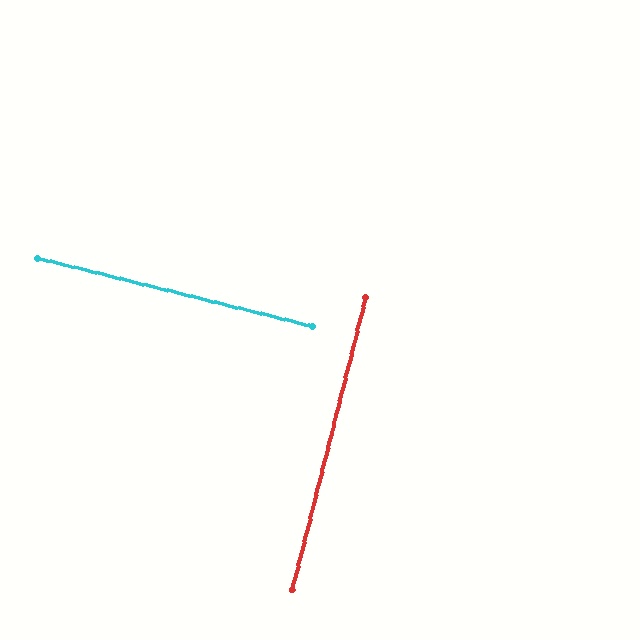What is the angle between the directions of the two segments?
Approximately 90 degrees.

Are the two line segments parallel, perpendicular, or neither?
Perpendicular — they meet at approximately 90°.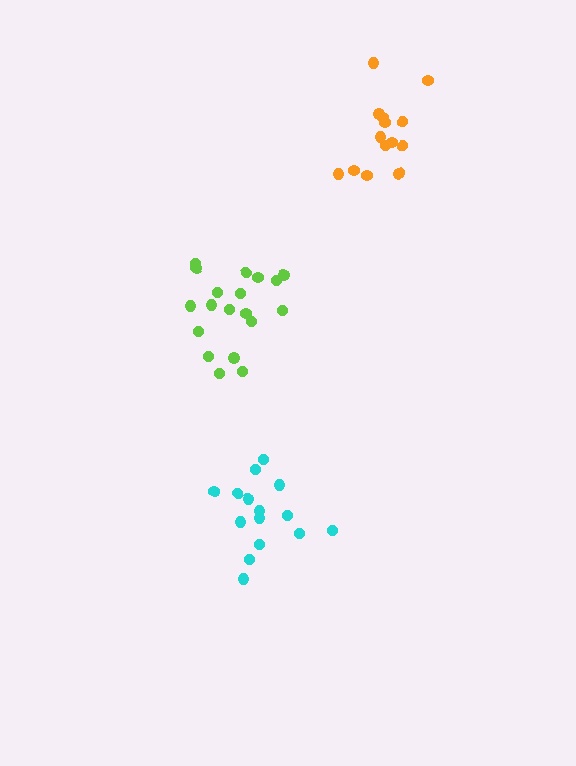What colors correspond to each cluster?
The clusters are colored: orange, lime, cyan.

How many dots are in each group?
Group 1: 15 dots, Group 2: 19 dots, Group 3: 15 dots (49 total).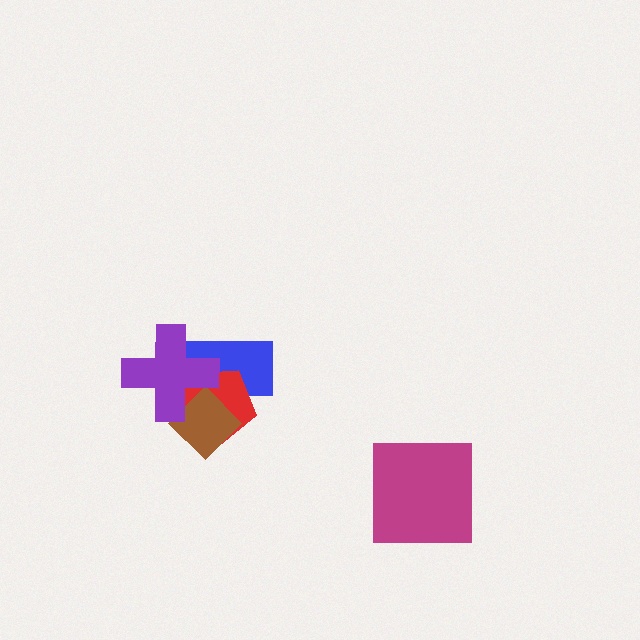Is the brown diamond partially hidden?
Yes, it is partially covered by another shape.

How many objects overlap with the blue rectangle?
3 objects overlap with the blue rectangle.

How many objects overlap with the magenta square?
0 objects overlap with the magenta square.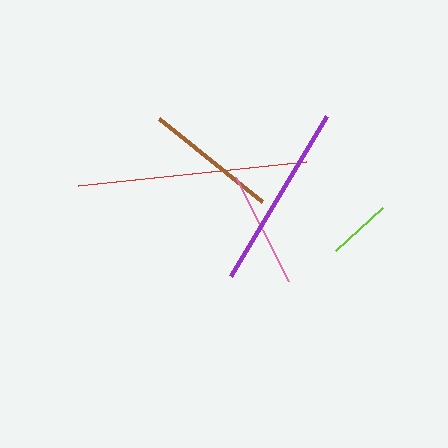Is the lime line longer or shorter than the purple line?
The purple line is longer than the lime line.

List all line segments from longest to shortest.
From longest to shortest: red, purple, brown, pink, lime.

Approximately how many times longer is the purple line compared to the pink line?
The purple line is approximately 1.6 times the length of the pink line.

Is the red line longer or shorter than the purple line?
The red line is longer than the purple line.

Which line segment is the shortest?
The lime line is the shortest at approximately 64 pixels.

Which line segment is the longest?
The red line is the longest at approximately 229 pixels.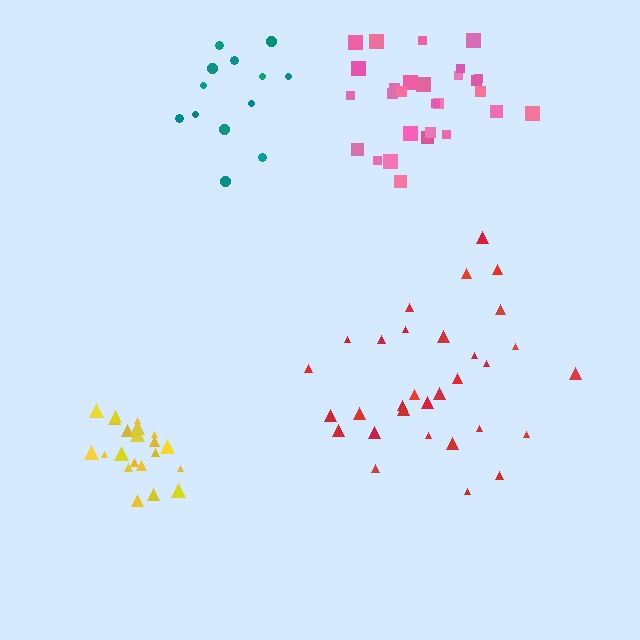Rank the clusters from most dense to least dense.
yellow, teal, pink, red.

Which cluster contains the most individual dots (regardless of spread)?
Red (31).